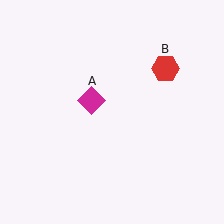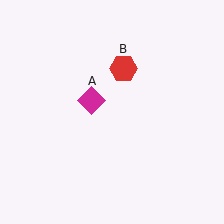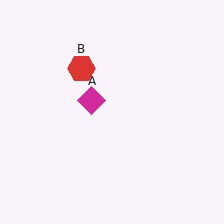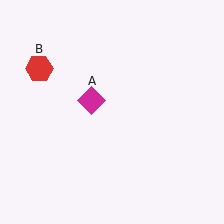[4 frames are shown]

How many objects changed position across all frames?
1 object changed position: red hexagon (object B).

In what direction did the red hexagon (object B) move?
The red hexagon (object B) moved left.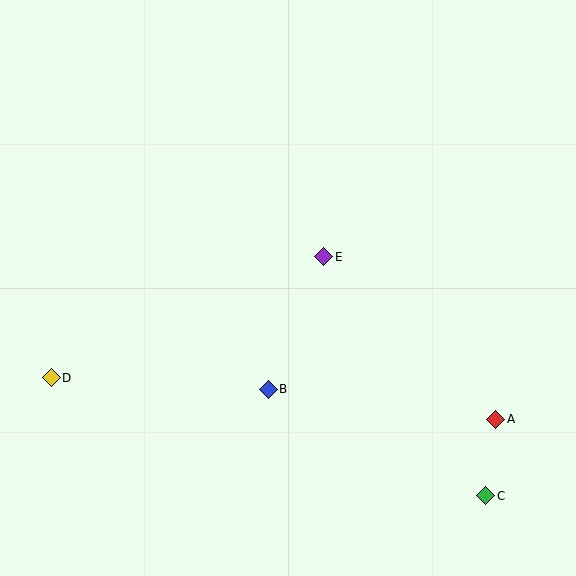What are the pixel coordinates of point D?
Point D is at (51, 378).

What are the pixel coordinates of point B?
Point B is at (268, 389).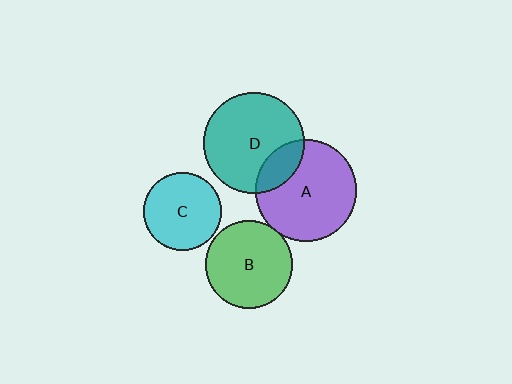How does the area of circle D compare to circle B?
Approximately 1.3 times.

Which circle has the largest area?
Circle A (purple).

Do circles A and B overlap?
Yes.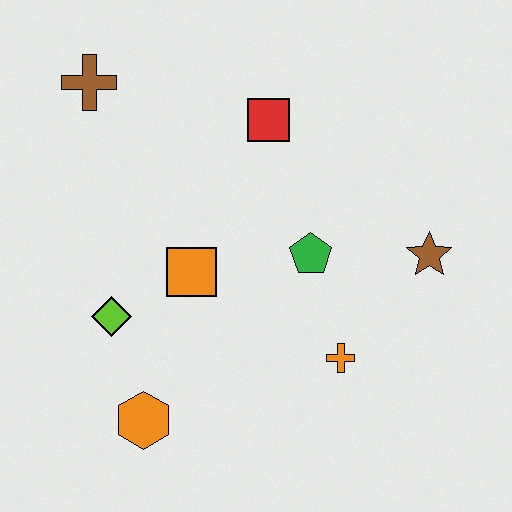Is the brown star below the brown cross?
Yes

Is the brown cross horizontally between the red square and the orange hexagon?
No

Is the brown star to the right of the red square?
Yes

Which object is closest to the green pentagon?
The orange cross is closest to the green pentagon.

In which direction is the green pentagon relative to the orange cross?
The green pentagon is above the orange cross.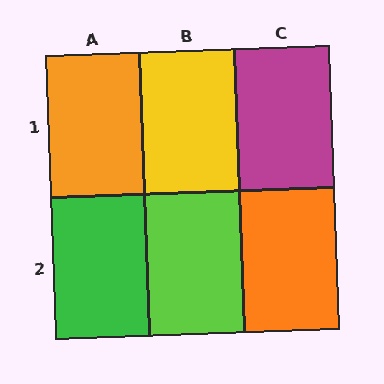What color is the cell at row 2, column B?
Lime.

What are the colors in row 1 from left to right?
Orange, yellow, magenta.